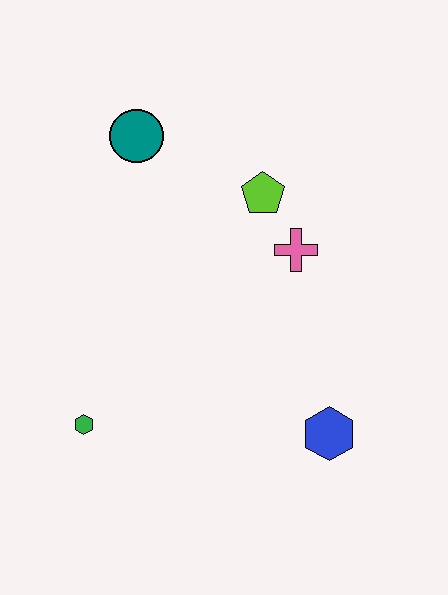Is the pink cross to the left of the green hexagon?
No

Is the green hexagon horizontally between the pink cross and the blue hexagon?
No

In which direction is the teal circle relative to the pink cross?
The teal circle is to the left of the pink cross.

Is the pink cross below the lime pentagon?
Yes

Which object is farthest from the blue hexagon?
The teal circle is farthest from the blue hexagon.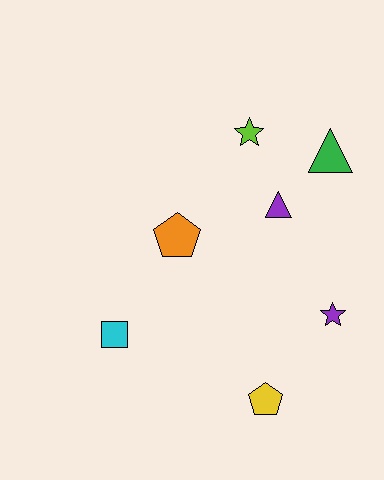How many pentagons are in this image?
There are 2 pentagons.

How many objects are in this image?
There are 7 objects.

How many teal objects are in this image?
There are no teal objects.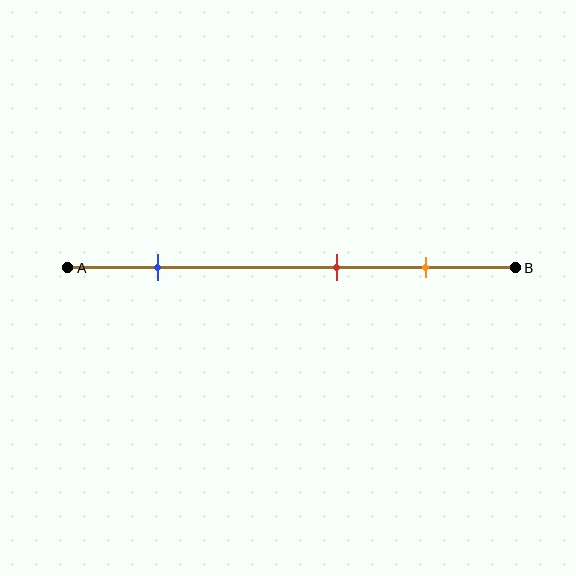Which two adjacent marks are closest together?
The red and orange marks are the closest adjacent pair.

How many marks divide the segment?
There are 3 marks dividing the segment.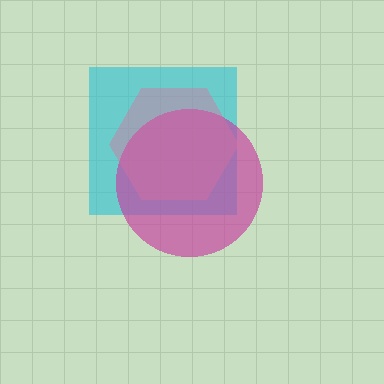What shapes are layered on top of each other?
The layered shapes are: a cyan square, a magenta circle, a pink hexagon.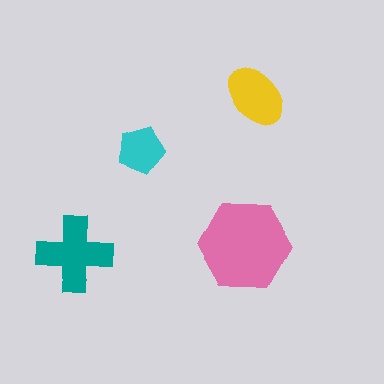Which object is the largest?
The pink hexagon.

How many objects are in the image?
There are 4 objects in the image.